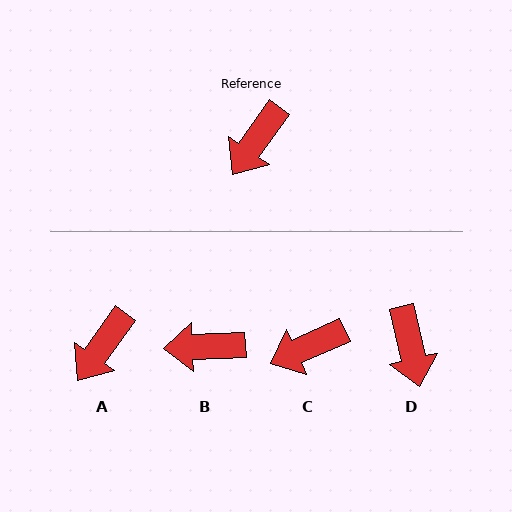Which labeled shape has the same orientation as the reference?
A.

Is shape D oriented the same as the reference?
No, it is off by about 48 degrees.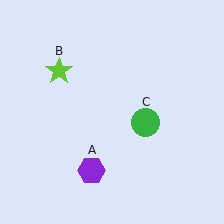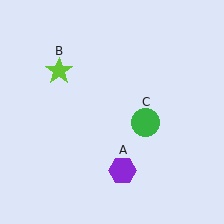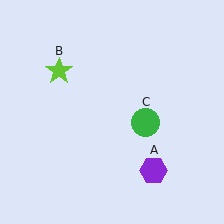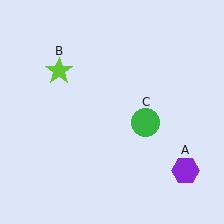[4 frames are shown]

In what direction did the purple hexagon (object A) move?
The purple hexagon (object A) moved right.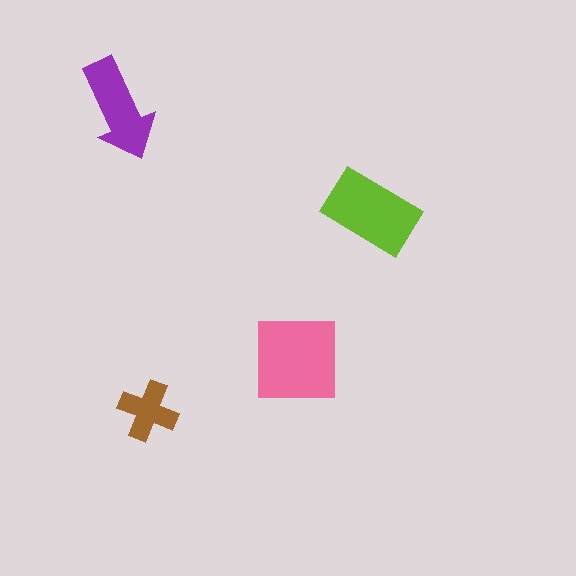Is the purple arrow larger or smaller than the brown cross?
Larger.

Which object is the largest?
The pink square.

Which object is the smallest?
The brown cross.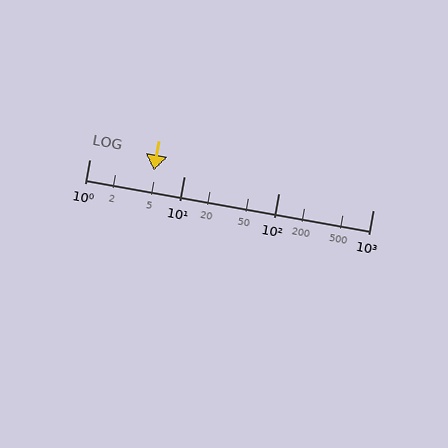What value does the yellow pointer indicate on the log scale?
The pointer indicates approximately 4.8.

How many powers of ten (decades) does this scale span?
The scale spans 3 decades, from 1 to 1000.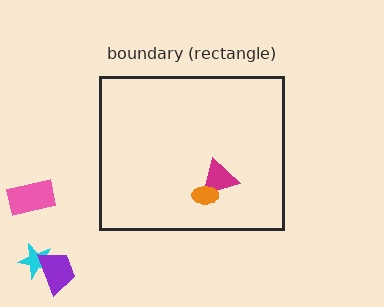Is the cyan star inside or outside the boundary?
Outside.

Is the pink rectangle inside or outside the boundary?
Outside.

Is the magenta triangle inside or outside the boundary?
Inside.